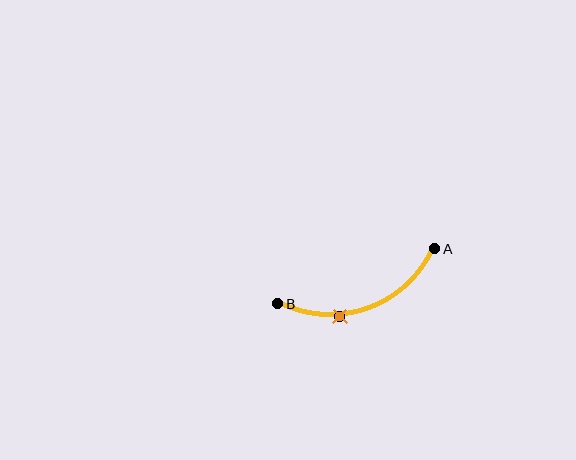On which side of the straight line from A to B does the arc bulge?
The arc bulges below the straight line connecting A and B.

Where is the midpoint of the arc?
The arc midpoint is the point on the curve farthest from the straight line joining A and B. It sits below that line.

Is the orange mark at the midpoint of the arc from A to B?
No. The orange mark lies on the arc but is closer to endpoint B. The arc midpoint would be at the point on the curve equidistant along the arc from both A and B.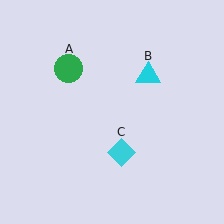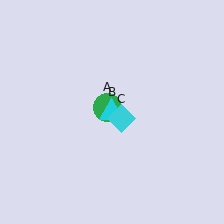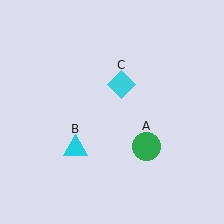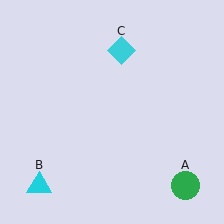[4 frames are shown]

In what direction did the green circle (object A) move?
The green circle (object A) moved down and to the right.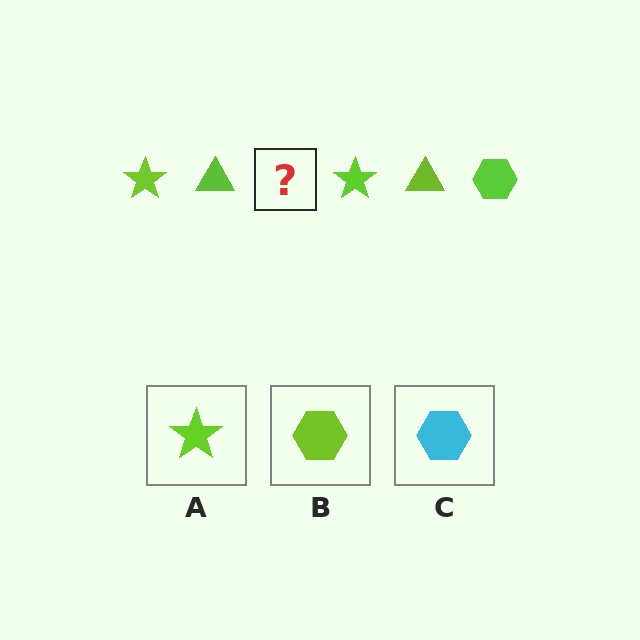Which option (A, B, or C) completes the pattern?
B.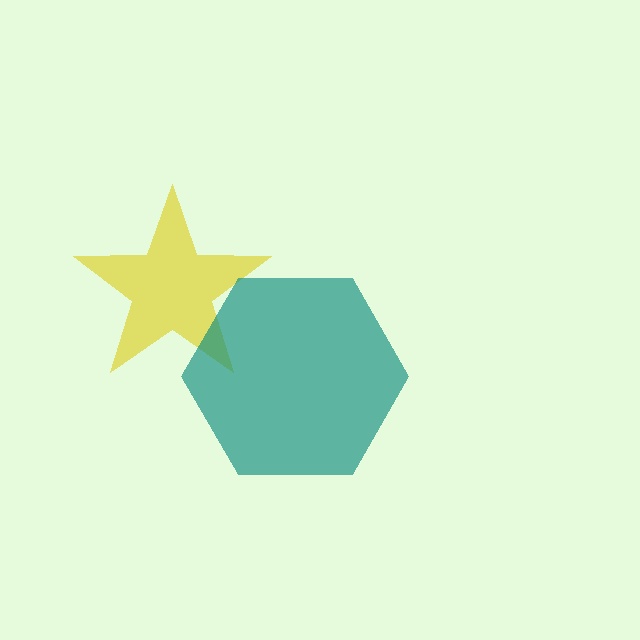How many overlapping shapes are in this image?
There are 2 overlapping shapes in the image.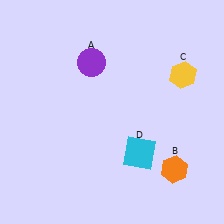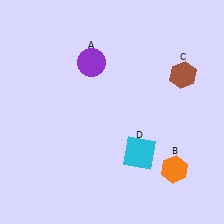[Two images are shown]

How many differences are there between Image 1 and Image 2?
There is 1 difference between the two images.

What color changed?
The hexagon (C) changed from yellow in Image 1 to brown in Image 2.